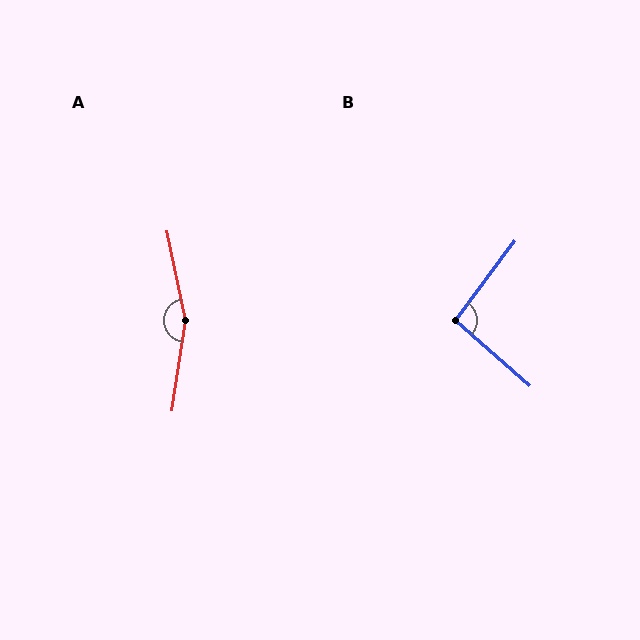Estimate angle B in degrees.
Approximately 95 degrees.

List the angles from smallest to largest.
B (95°), A (160°).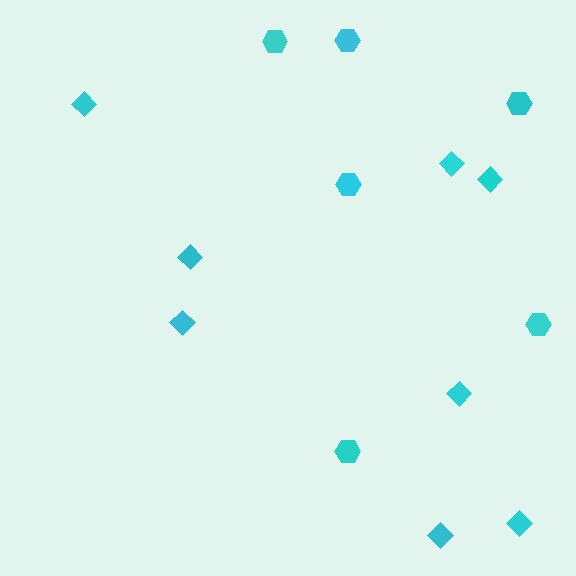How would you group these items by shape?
There are 2 groups: one group of diamonds (8) and one group of hexagons (6).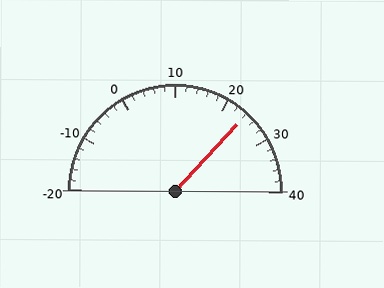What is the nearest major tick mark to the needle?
The nearest major tick mark is 20.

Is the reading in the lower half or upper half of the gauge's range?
The reading is in the upper half of the range (-20 to 40).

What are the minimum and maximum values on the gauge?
The gauge ranges from -20 to 40.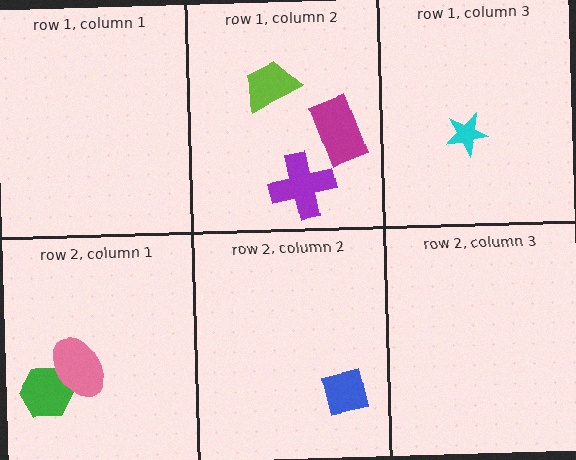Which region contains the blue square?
The row 2, column 2 region.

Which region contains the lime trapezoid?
The row 1, column 2 region.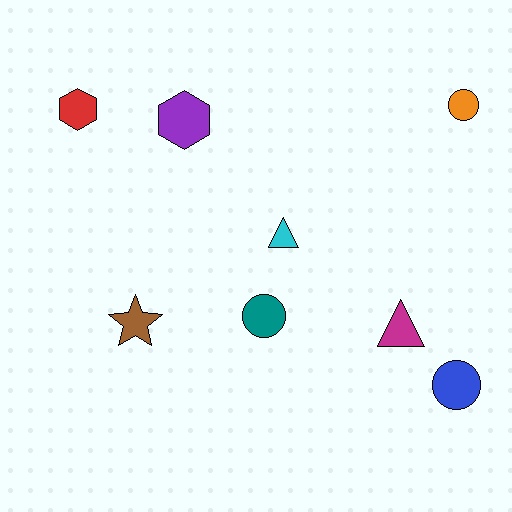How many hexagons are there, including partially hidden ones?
There are 2 hexagons.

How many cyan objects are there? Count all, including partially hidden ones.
There is 1 cyan object.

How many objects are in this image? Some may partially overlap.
There are 8 objects.